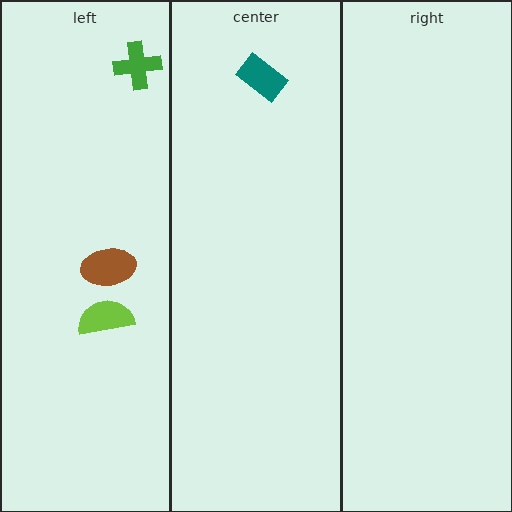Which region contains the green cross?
The left region.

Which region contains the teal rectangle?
The center region.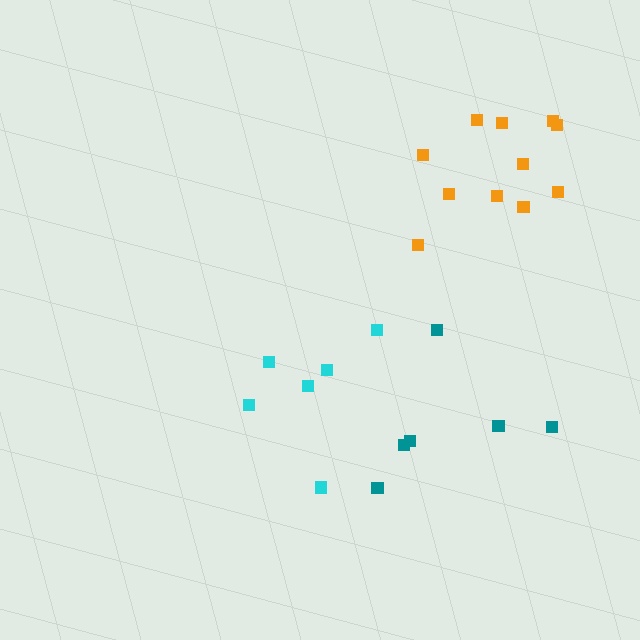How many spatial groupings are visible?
There are 3 spatial groupings.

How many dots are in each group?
Group 1: 6 dots, Group 2: 6 dots, Group 3: 11 dots (23 total).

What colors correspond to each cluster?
The clusters are colored: teal, cyan, orange.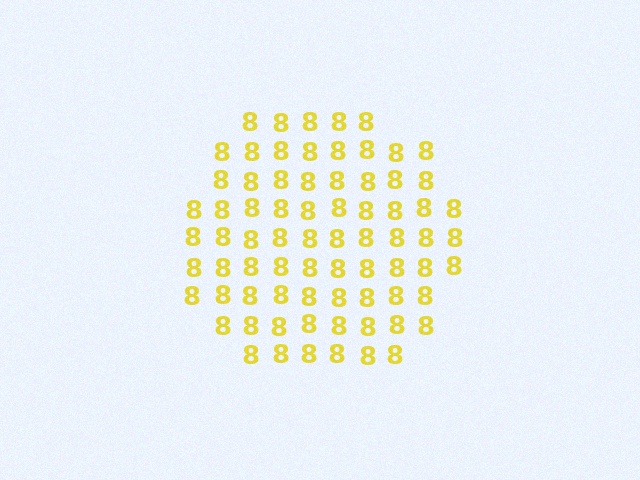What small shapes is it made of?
It is made of small digit 8's.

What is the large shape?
The large shape is a circle.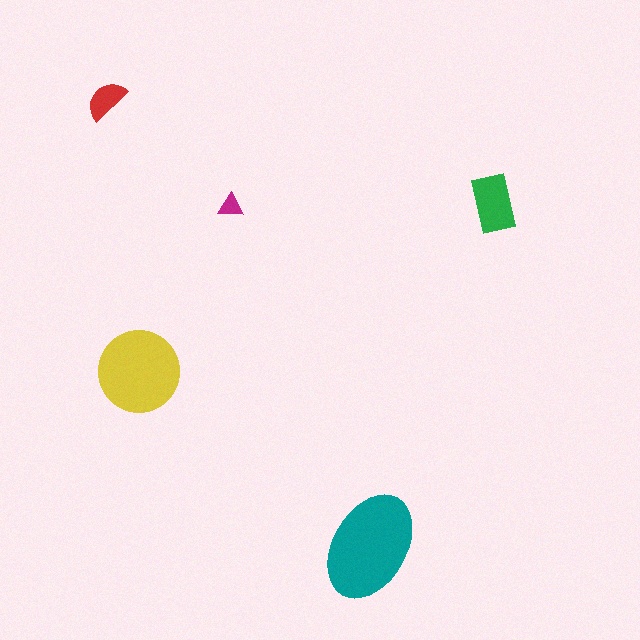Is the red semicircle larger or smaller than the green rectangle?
Smaller.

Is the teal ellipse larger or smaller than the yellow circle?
Larger.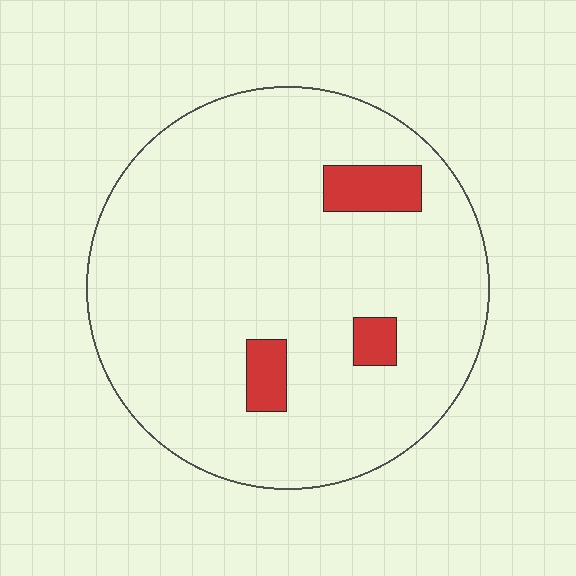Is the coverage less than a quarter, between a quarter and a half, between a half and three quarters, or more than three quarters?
Less than a quarter.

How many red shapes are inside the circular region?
3.